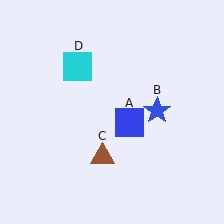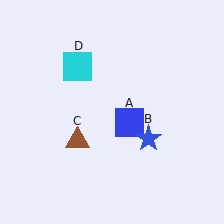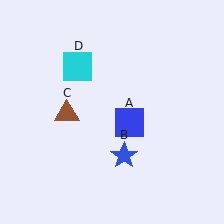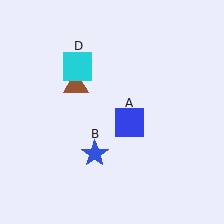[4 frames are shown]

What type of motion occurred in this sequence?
The blue star (object B), brown triangle (object C) rotated clockwise around the center of the scene.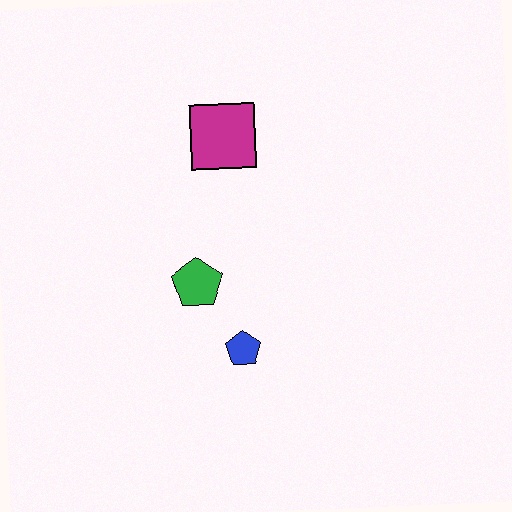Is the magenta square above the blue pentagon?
Yes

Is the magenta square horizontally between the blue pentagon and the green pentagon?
Yes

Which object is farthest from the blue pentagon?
The magenta square is farthest from the blue pentagon.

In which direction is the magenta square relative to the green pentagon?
The magenta square is above the green pentagon.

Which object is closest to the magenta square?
The green pentagon is closest to the magenta square.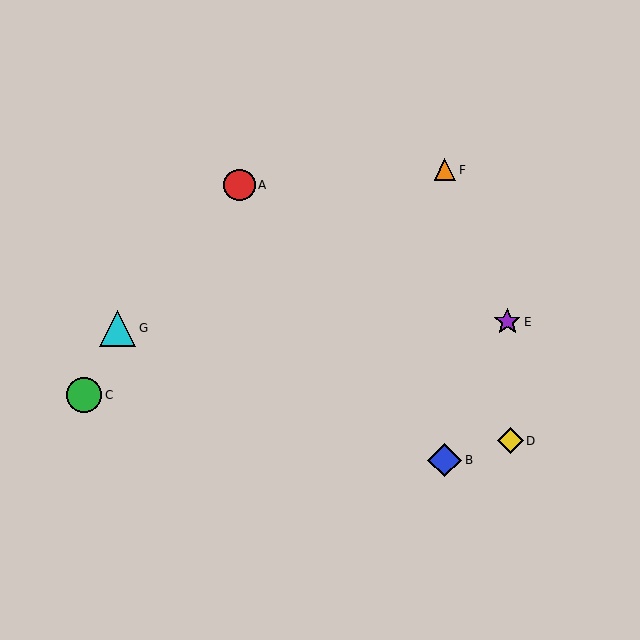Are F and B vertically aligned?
Yes, both are at x≈445.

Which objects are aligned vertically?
Objects B, F are aligned vertically.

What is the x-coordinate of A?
Object A is at x≈239.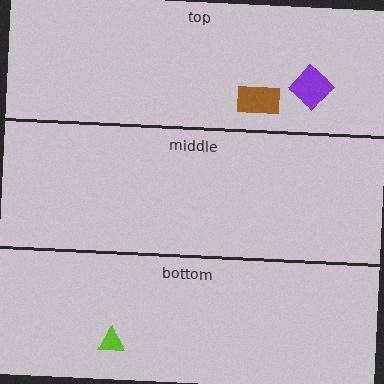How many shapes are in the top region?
2.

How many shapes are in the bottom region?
1.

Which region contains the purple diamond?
The top region.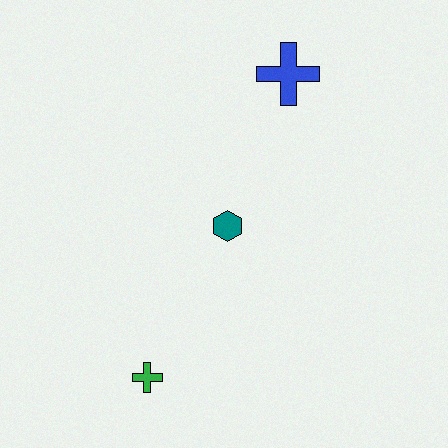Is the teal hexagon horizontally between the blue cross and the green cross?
Yes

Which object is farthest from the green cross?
The blue cross is farthest from the green cross.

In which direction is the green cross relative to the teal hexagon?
The green cross is below the teal hexagon.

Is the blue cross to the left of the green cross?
No